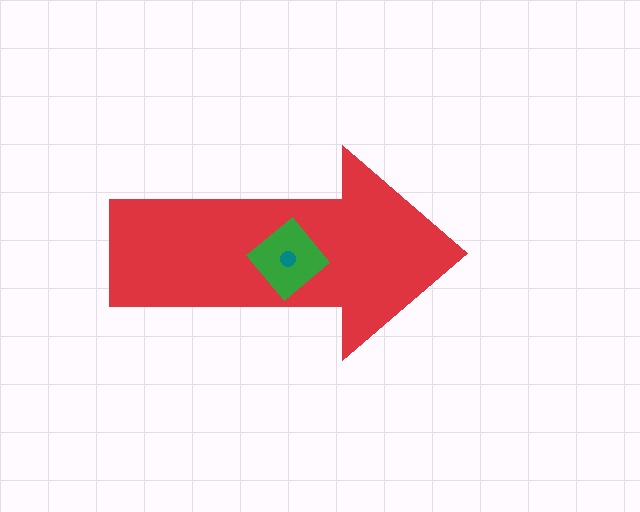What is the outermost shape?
The red arrow.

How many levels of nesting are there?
3.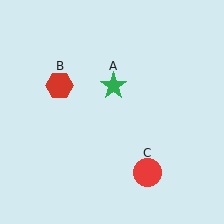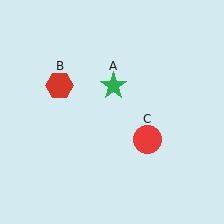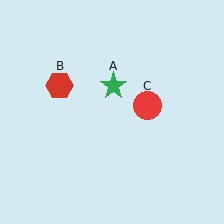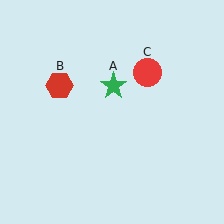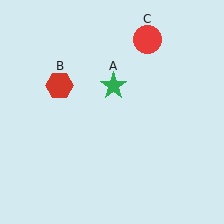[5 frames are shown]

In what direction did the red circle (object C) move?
The red circle (object C) moved up.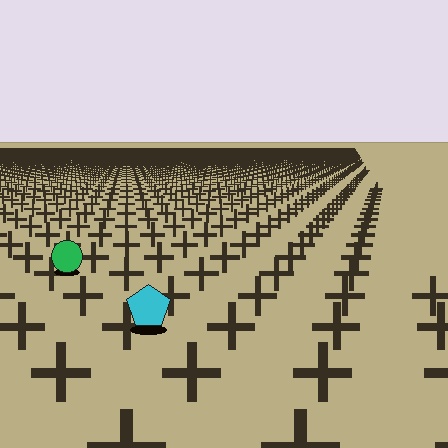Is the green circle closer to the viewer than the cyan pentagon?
No. The cyan pentagon is closer — you can tell from the texture gradient: the ground texture is coarser near it.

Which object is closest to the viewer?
The cyan pentagon is closest. The texture marks near it are larger and more spread out.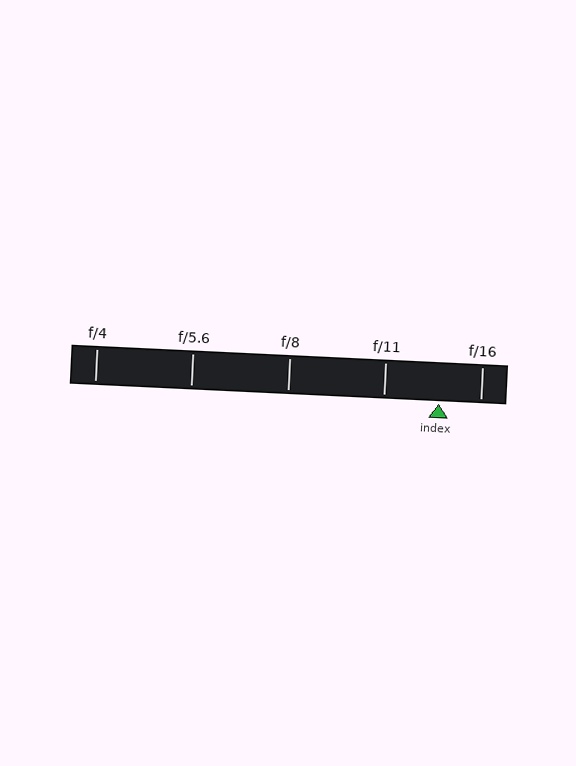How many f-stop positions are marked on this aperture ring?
There are 5 f-stop positions marked.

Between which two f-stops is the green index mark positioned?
The index mark is between f/11 and f/16.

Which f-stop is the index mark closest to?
The index mark is closest to f/16.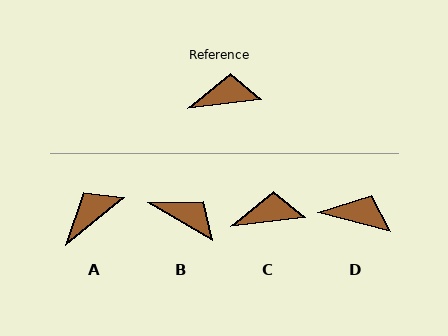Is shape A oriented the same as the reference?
No, it is off by about 32 degrees.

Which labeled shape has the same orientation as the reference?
C.